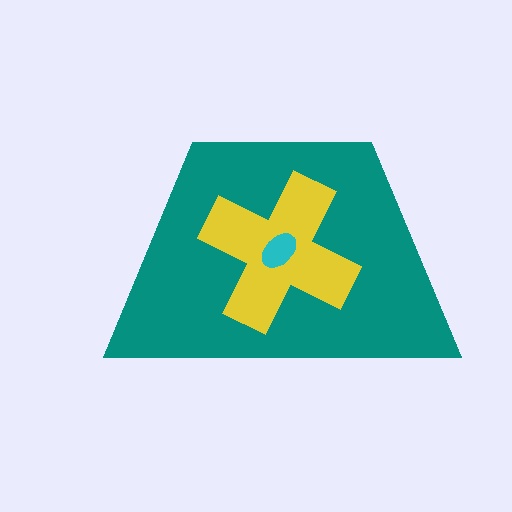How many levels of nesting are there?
3.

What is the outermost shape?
The teal trapezoid.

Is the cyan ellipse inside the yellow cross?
Yes.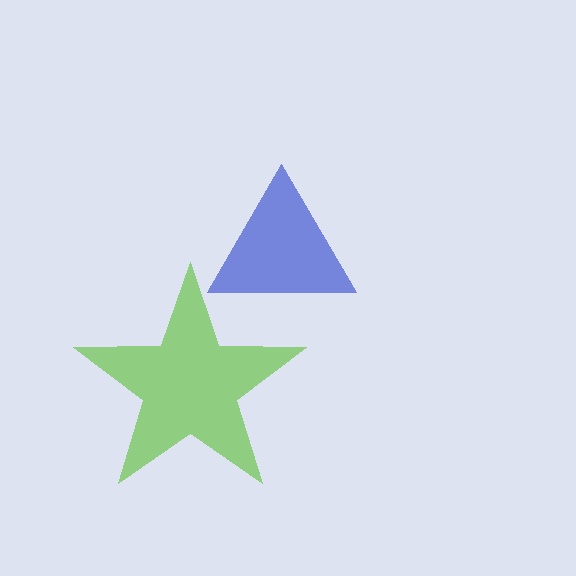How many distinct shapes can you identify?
There are 2 distinct shapes: a lime star, a blue triangle.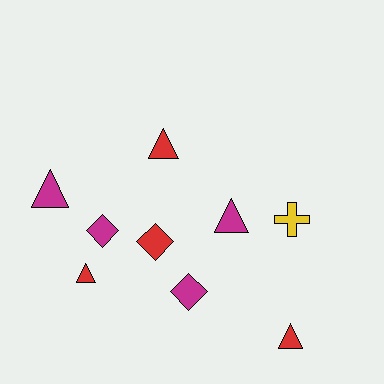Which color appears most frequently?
Red, with 4 objects.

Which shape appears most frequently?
Triangle, with 5 objects.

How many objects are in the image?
There are 9 objects.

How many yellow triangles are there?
There are no yellow triangles.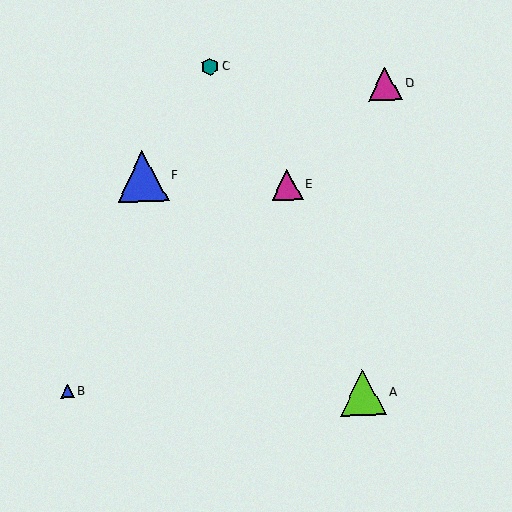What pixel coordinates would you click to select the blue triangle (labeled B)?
Click at (67, 391) to select the blue triangle B.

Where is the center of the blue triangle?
The center of the blue triangle is at (67, 391).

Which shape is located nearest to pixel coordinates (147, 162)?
The blue triangle (labeled F) at (143, 176) is nearest to that location.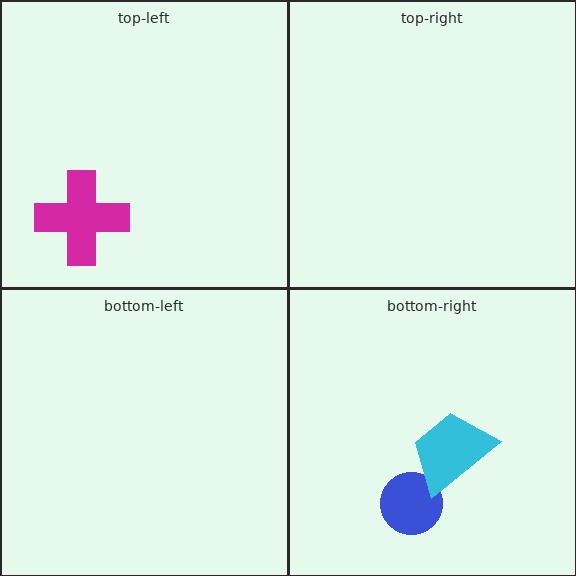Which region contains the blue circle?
The bottom-right region.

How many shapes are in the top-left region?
1.